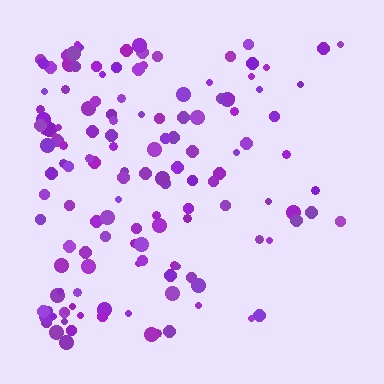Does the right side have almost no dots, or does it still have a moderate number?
Still a moderate number, just noticeably fewer than the left.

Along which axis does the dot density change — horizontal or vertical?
Horizontal.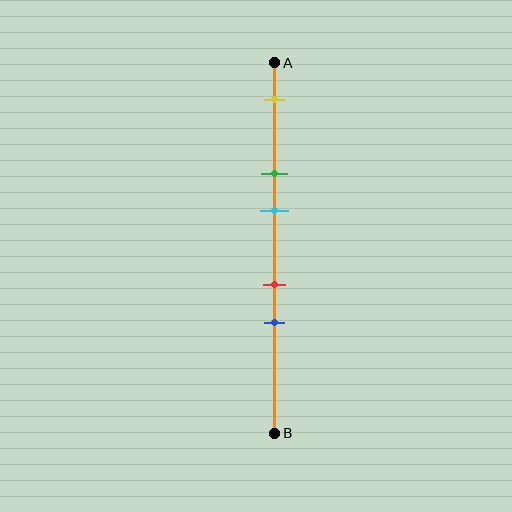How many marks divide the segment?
There are 5 marks dividing the segment.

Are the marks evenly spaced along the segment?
No, the marks are not evenly spaced.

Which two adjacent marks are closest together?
The red and blue marks are the closest adjacent pair.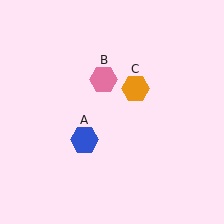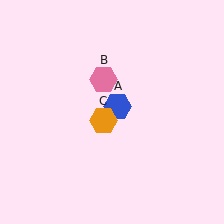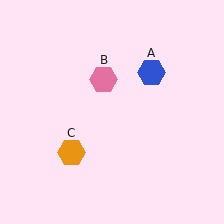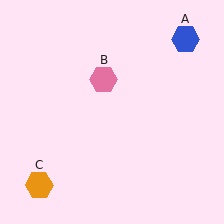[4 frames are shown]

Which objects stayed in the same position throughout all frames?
Pink hexagon (object B) remained stationary.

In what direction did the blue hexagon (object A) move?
The blue hexagon (object A) moved up and to the right.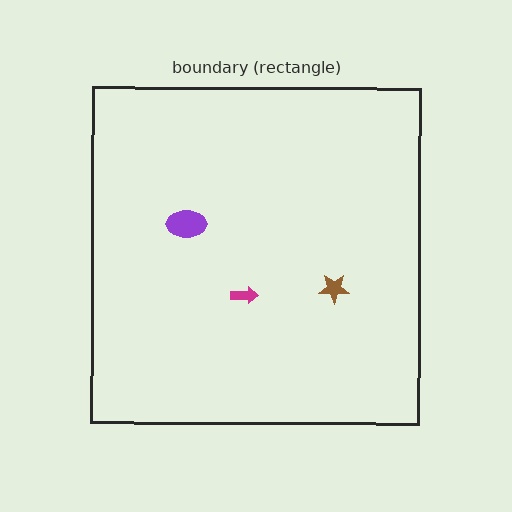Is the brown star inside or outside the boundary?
Inside.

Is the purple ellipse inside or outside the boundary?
Inside.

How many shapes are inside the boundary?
3 inside, 0 outside.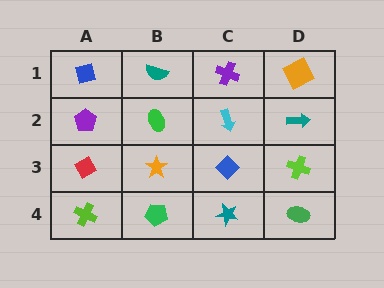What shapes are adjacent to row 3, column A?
A purple pentagon (row 2, column A), a lime cross (row 4, column A), an orange star (row 3, column B).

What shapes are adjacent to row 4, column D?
A lime cross (row 3, column D), a teal star (row 4, column C).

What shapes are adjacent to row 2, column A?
A blue diamond (row 1, column A), a red diamond (row 3, column A), a green ellipse (row 2, column B).